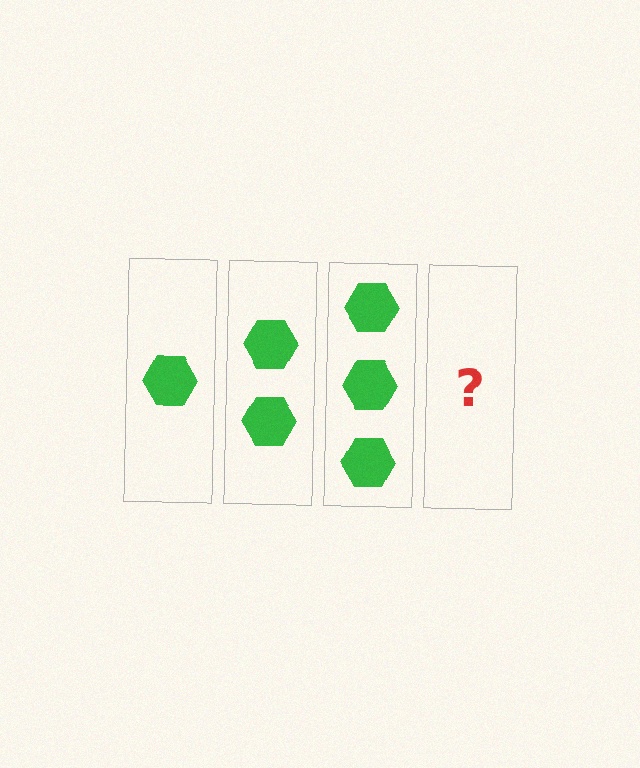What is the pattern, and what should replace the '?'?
The pattern is that each step adds one more hexagon. The '?' should be 4 hexagons.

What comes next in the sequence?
The next element should be 4 hexagons.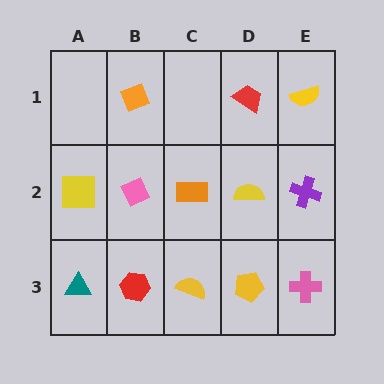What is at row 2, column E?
A purple cross.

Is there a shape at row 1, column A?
No, that cell is empty.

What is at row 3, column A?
A teal triangle.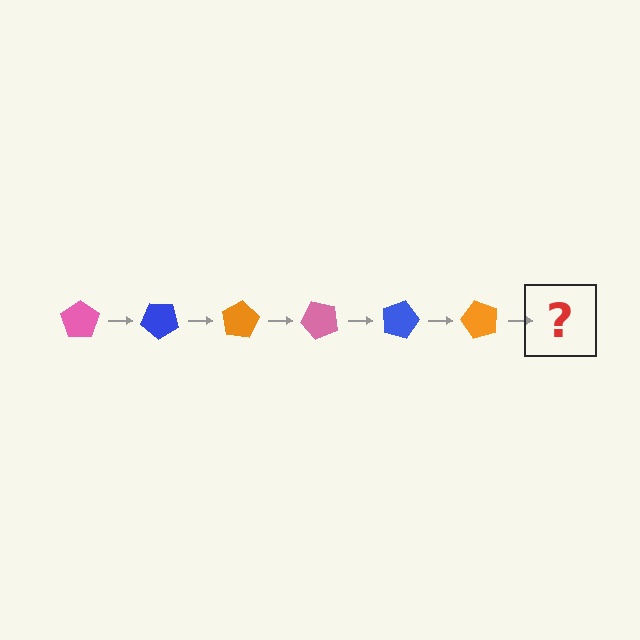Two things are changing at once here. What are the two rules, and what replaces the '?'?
The two rules are that it rotates 40 degrees each step and the color cycles through pink, blue, and orange. The '?' should be a pink pentagon, rotated 240 degrees from the start.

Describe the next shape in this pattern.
It should be a pink pentagon, rotated 240 degrees from the start.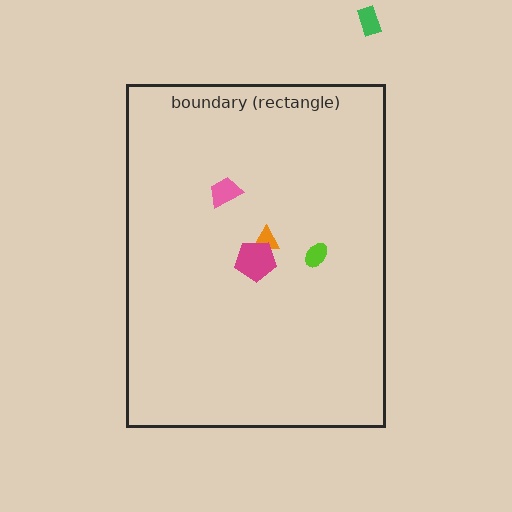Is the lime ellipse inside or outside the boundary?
Inside.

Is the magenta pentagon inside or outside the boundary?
Inside.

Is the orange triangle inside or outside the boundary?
Inside.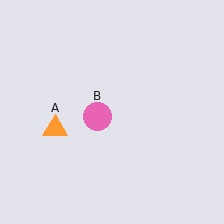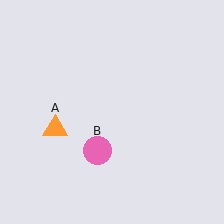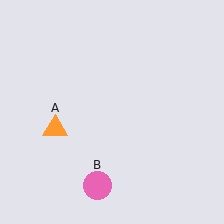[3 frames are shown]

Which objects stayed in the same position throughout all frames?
Orange triangle (object A) remained stationary.